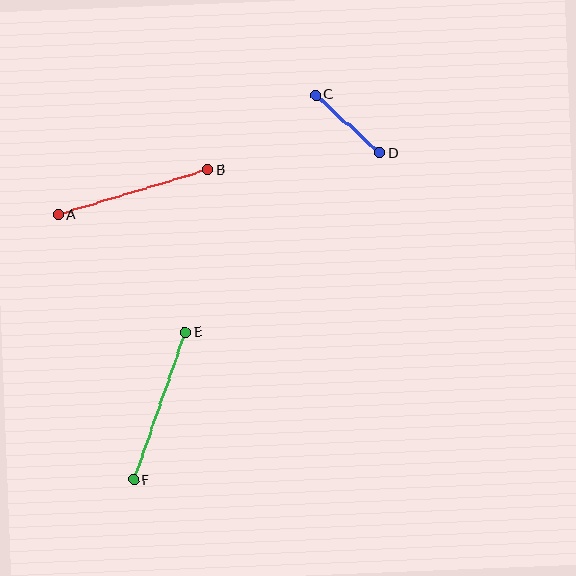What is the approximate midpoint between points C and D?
The midpoint is at approximately (348, 124) pixels.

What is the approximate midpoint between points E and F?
The midpoint is at approximately (160, 406) pixels.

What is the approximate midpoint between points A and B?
The midpoint is at approximately (133, 192) pixels.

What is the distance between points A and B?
The distance is approximately 156 pixels.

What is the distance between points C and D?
The distance is approximately 86 pixels.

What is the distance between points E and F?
The distance is approximately 156 pixels.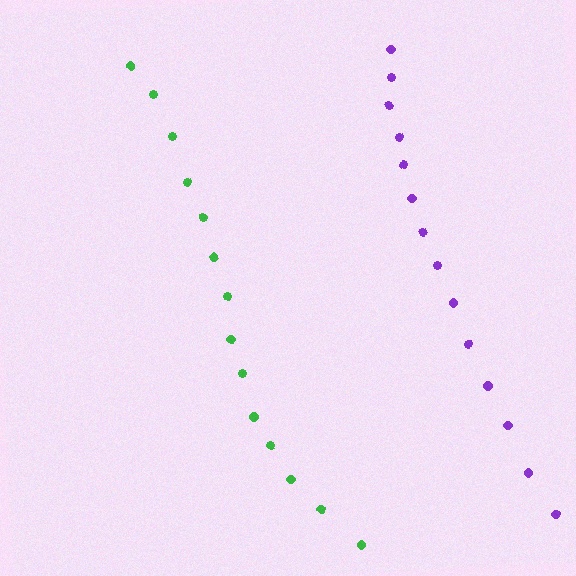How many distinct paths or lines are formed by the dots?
There are 2 distinct paths.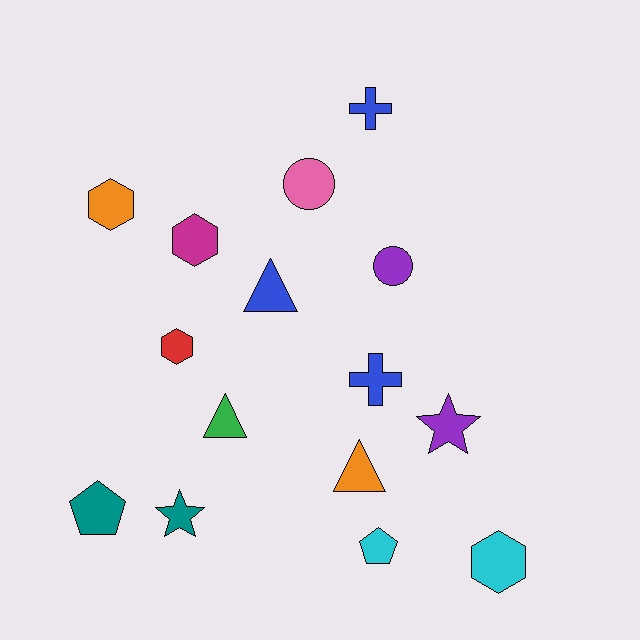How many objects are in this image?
There are 15 objects.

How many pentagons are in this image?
There are 2 pentagons.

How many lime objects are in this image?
There are no lime objects.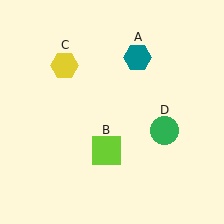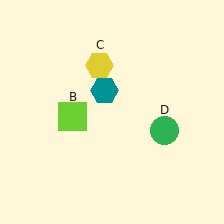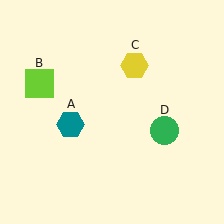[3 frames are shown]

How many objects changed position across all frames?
3 objects changed position: teal hexagon (object A), lime square (object B), yellow hexagon (object C).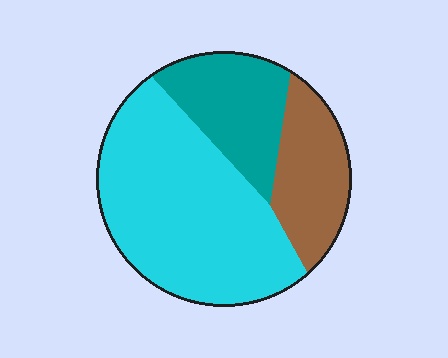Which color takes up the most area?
Cyan, at roughly 55%.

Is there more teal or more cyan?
Cyan.